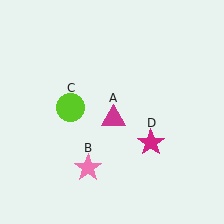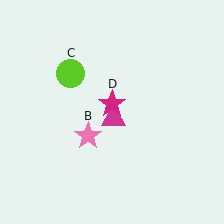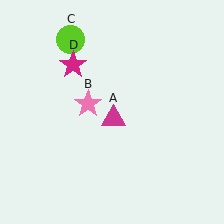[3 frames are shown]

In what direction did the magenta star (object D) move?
The magenta star (object D) moved up and to the left.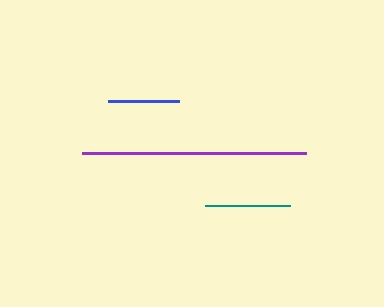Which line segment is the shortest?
The blue line is the shortest at approximately 71 pixels.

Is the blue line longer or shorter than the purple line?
The purple line is longer than the blue line.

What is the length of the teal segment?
The teal segment is approximately 85 pixels long.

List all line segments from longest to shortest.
From longest to shortest: purple, teal, blue.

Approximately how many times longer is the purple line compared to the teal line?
The purple line is approximately 2.6 times the length of the teal line.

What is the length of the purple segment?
The purple segment is approximately 224 pixels long.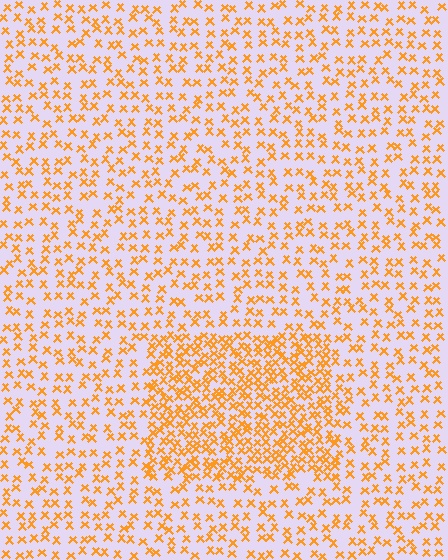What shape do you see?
I see a rectangle.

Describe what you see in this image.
The image contains small orange elements arranged at two different densities. A rectangle-shaped region is visible where the elements are more densely packed than the surrounding area.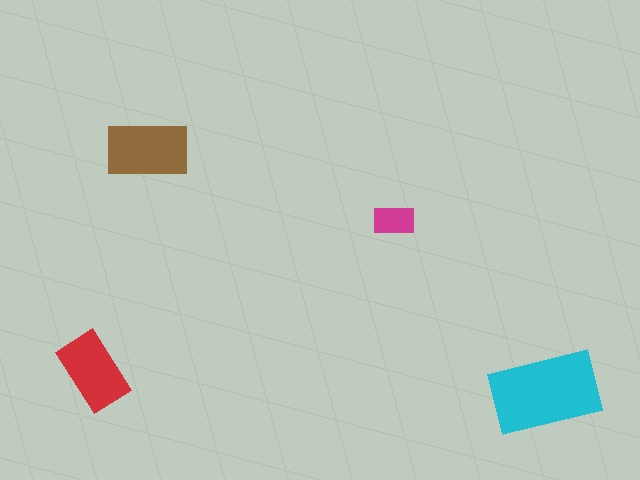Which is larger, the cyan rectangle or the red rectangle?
The cyan one.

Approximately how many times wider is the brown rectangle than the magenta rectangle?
About 2 times wider.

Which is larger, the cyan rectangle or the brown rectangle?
The cyan one.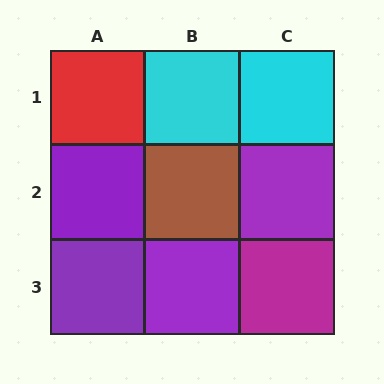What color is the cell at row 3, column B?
Purple.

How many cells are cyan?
2 cells are cyan.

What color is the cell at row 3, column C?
Magenta.